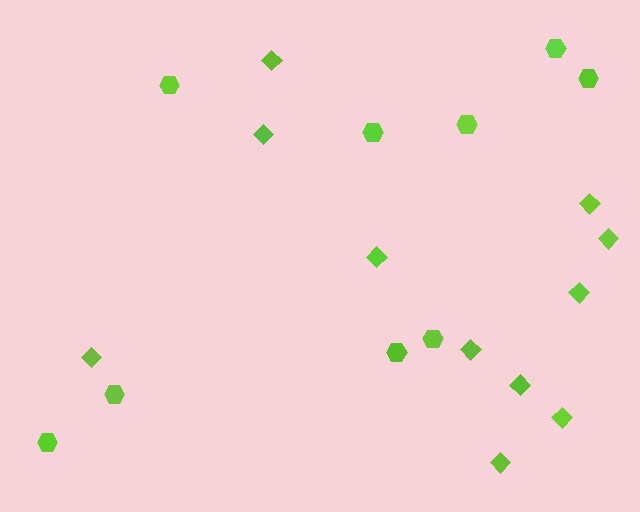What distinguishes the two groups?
There are 2 groups: one group of diamonds (11) and one group of hexagons (9).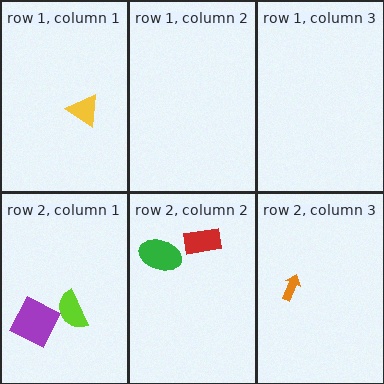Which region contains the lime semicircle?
The row 2, column 1 region.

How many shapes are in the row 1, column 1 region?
1.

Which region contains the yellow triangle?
The row 1, column 1 region.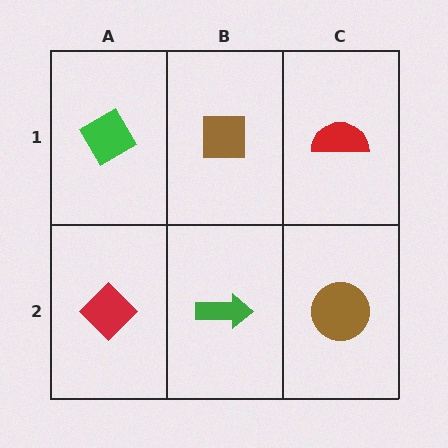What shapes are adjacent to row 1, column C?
A brown circle (row 2, column C), a brown square (row 1, column B).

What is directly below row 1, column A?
A red diamond.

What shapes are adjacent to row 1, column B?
A green arrow (row 2, column B), a green diamond (row 1, column A), a red semicircle (row 1, column C).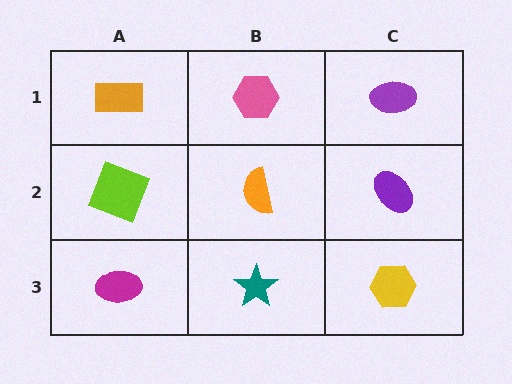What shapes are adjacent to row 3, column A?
A lime square (row 2, column A), a teal star (row 3, column B).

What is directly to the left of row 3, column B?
A magenta ellipse.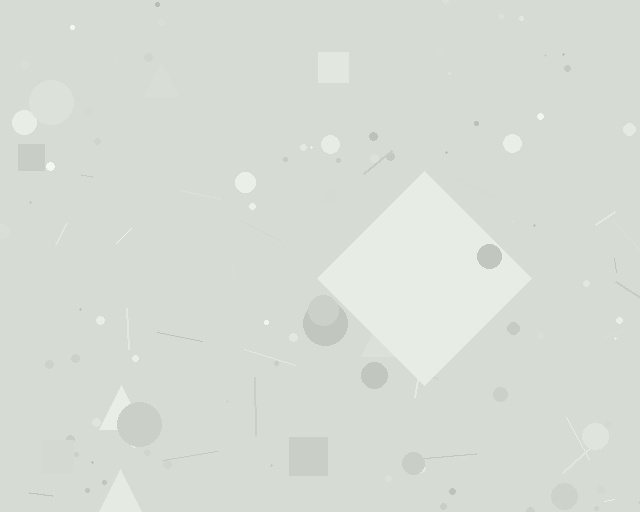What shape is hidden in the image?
A diamond is hidden in the image.